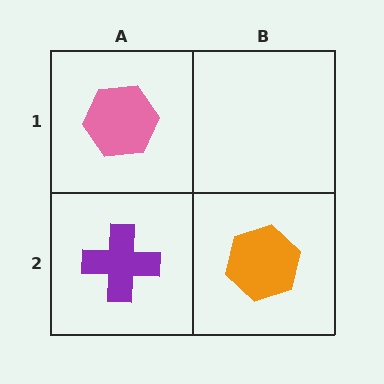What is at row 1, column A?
A pink hexagon.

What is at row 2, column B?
An orange hexagon.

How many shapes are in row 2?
2 shapes.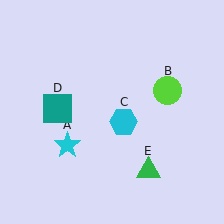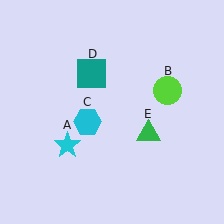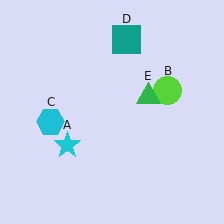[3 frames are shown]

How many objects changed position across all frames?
3 objects changed position: cyan hexagon (object C), teal square (object D), green triangle (object E).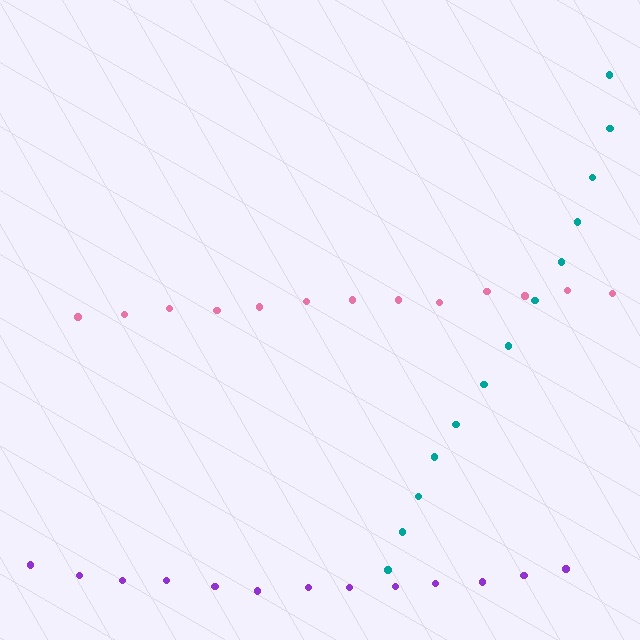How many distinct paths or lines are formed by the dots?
There are 3 distinct paths.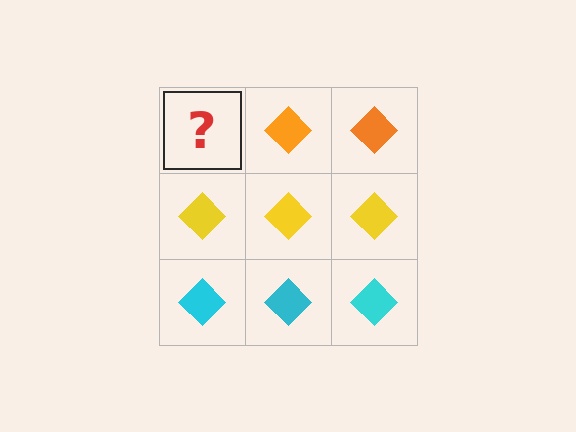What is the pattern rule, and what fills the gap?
The rule is that each row has a consistent color. The gap should be filled with an orange diamond.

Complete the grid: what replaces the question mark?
The question mark should be replaced with an orange diamond.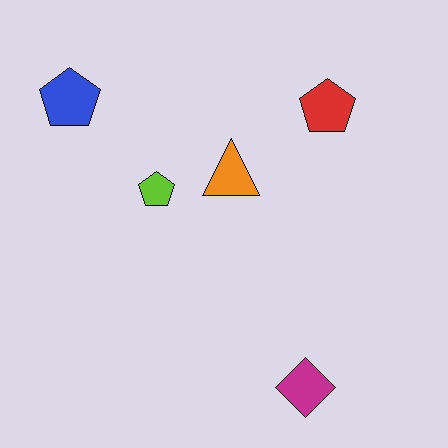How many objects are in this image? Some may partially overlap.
There are 5 objects.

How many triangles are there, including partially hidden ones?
There is 1 triangle.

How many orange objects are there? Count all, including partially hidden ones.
There is 1 orange object.